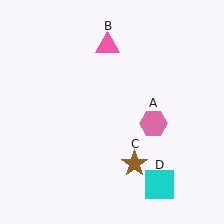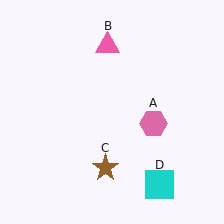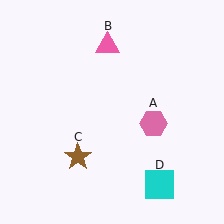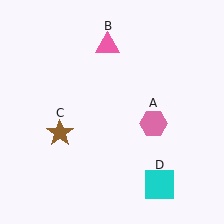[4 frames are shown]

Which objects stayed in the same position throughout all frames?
Pink hexagon (object A) and pink triangle (object B) and cyan square (object D) remained stationary.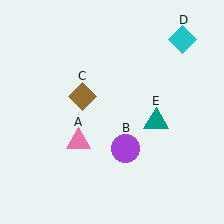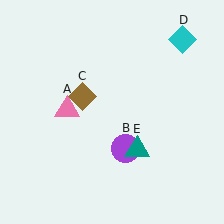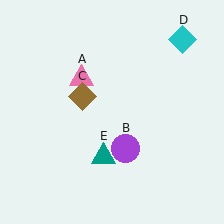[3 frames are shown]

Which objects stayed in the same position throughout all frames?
Purple circle (object B) and brown diamond (object C) and cyan diamond (object D) remained stationary.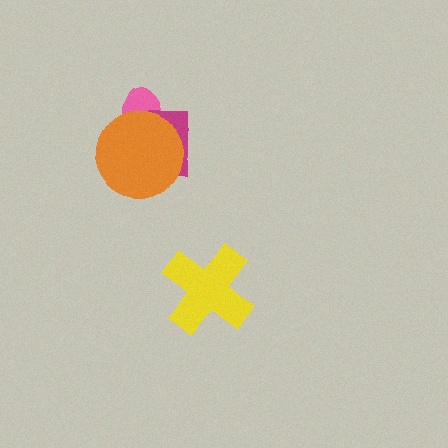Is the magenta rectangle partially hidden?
Yes, it is partially covered by another shape.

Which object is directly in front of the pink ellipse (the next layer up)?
The magenta rectangle is directly in front of the pink ellipse.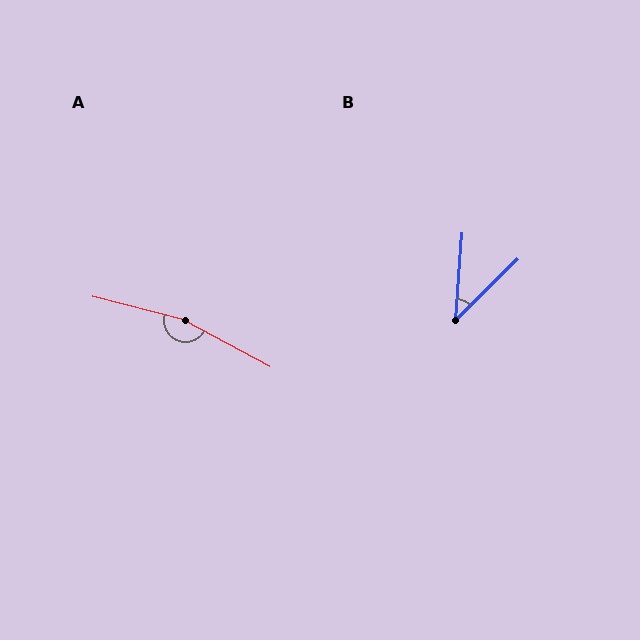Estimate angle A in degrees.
Approximately 166 degrees.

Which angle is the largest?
A, at approximately 166 degrees.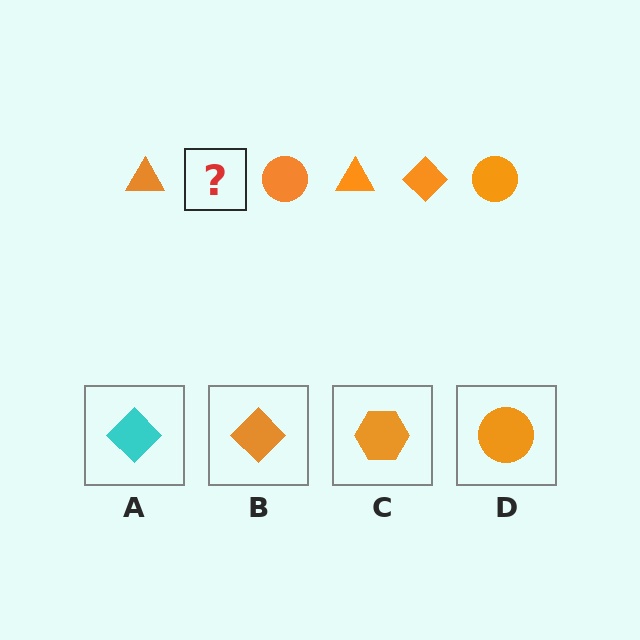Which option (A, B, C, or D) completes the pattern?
B.